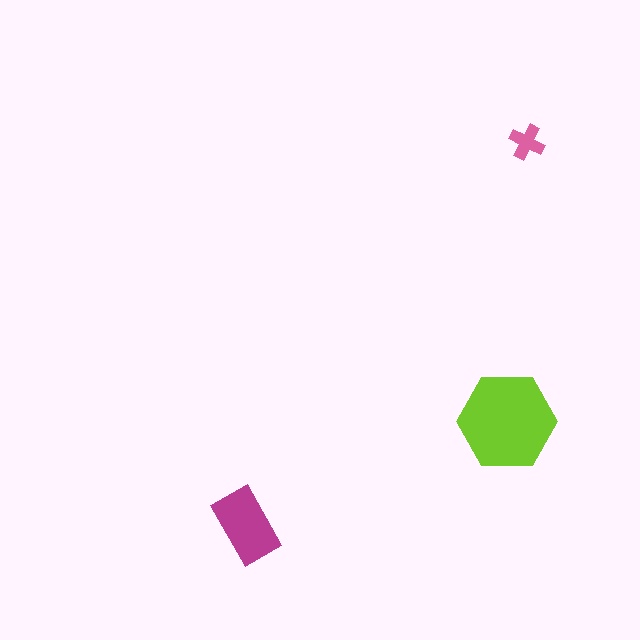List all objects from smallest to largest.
The pink cross, the magenta rectangle, the lime hexagon.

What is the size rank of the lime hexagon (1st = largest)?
1st.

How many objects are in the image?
There are 3 objects in the image.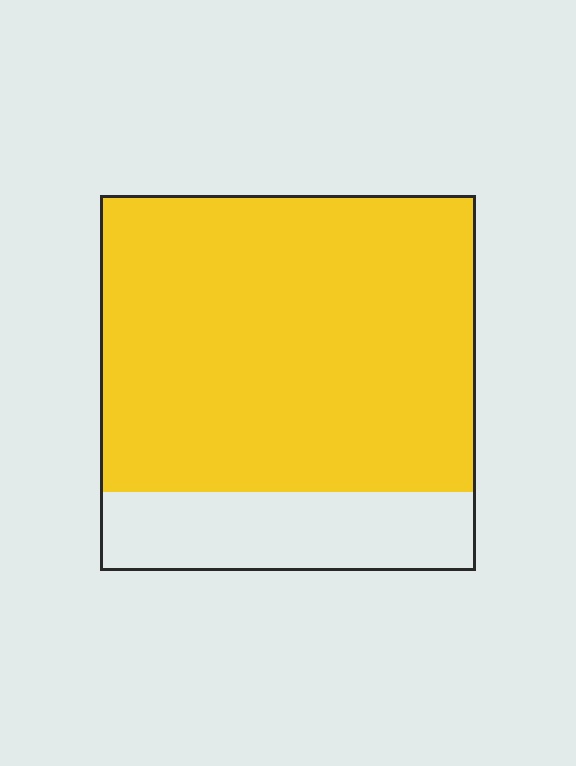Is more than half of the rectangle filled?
Yes.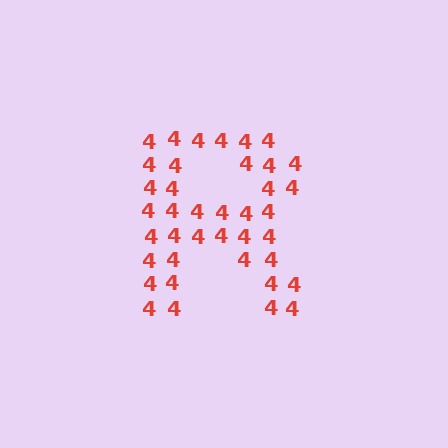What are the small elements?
The small elements are digit 4's.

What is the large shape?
The large shape is the letter R.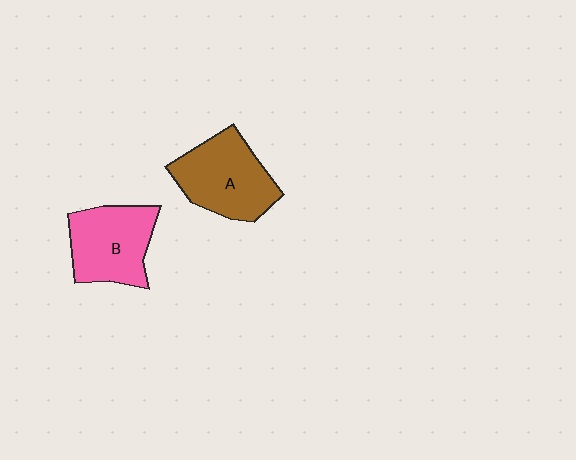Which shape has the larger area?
Shape A (brown).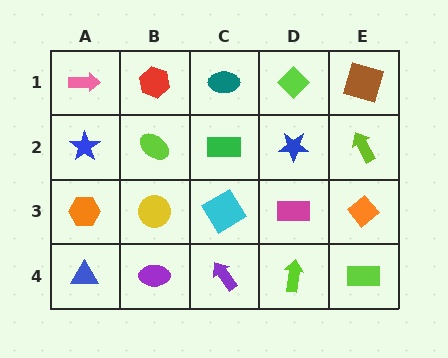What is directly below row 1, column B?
A lime ellipse.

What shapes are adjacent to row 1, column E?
A lime arrow (row 2, column E), a lime diamond (row 1, column D).